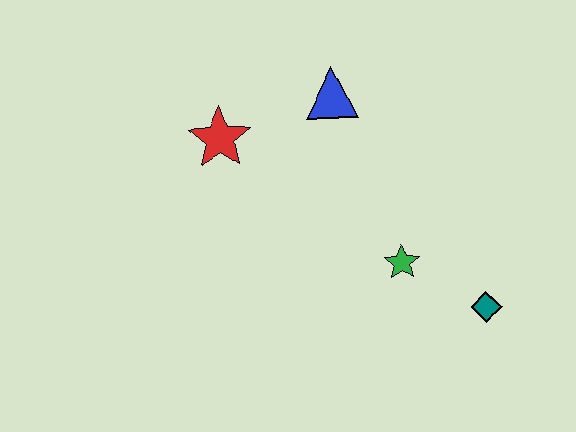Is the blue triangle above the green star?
Yes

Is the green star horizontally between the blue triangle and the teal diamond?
Yes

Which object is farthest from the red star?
The teal diamond is farthest from the red star.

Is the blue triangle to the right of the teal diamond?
No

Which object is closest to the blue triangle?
The red star is closest to the blue triangle.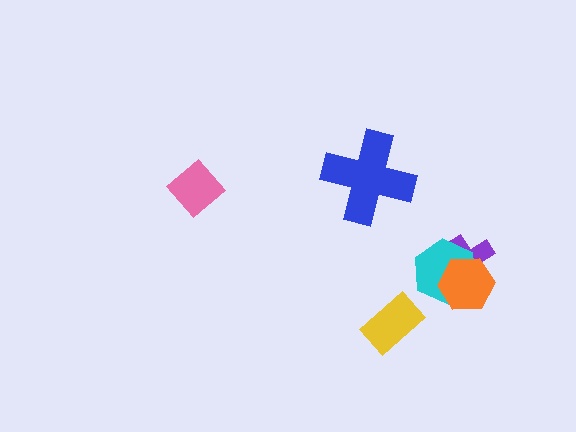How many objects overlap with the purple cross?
2 objects overlap with the purple cross.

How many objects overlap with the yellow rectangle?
0 objects overlap with the yellow rectangle.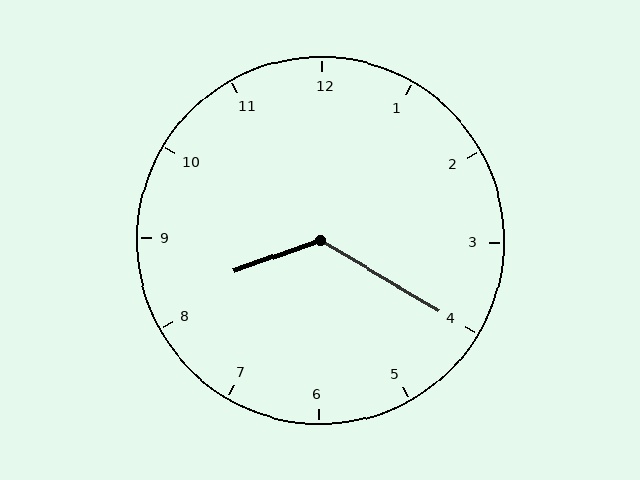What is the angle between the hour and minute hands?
Approximately 130 degrees.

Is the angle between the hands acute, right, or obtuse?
It is obtuse.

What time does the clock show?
8:20.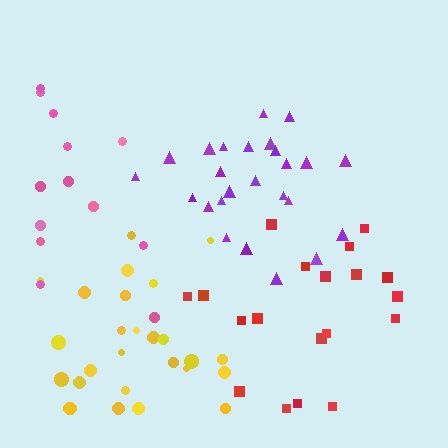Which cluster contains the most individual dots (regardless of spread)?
Yellow (27).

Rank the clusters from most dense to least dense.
purple, yellow, red, pink.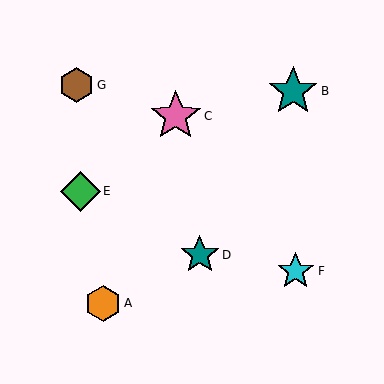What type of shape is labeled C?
Shape C is a pink star.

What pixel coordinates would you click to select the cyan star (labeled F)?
Click at (296, 271) to select the cyan star F.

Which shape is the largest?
The pink star (labeled C) is the largest.